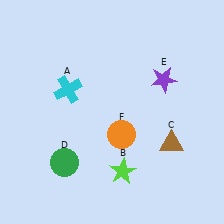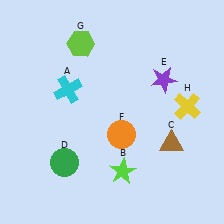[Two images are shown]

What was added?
A lime hexagon (G), a yellow cross (H) were added in Image 2.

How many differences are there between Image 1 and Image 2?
There are 2 differences between the two images.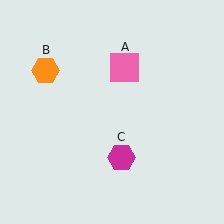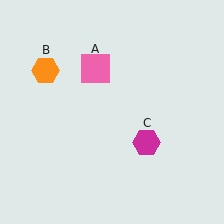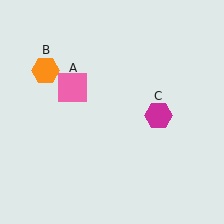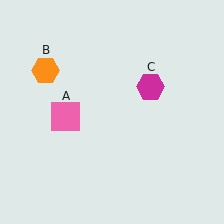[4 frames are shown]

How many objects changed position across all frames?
2 objects changed position: pink square (object A), magenta hexagon (object C).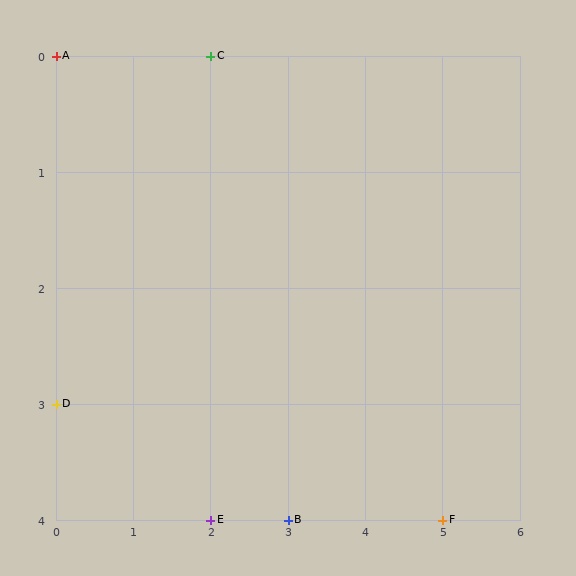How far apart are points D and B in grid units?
Points D and B are 3 columns and 1 row apart (about 3.2 grid units diagonally).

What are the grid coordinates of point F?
Point F is at grid coordinates (5, 4).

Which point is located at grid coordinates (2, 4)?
Point E is at (2, 4).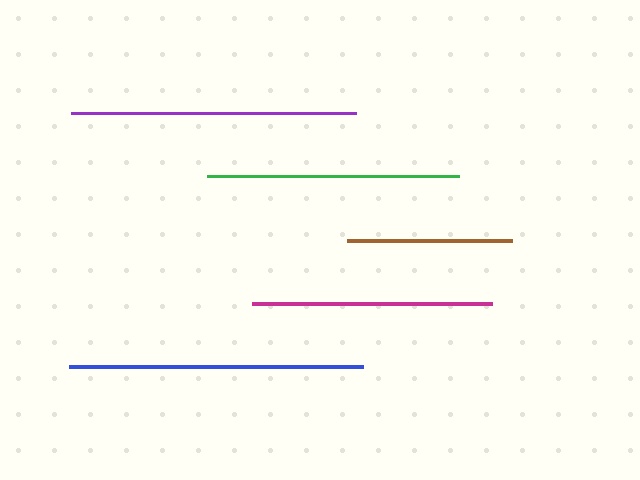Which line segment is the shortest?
The brown line is the shortest at approximately 165 pixels.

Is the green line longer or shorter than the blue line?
The blue line is longer than the green line.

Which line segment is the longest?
The blue line is the longest at approximately 293 pixels.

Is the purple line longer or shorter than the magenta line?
The purple line is longer than the magenta line.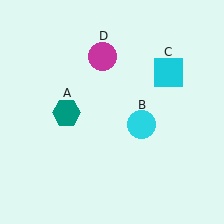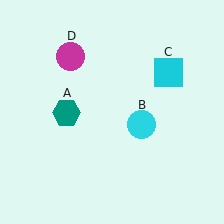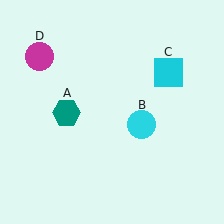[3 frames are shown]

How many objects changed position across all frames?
1 object changed position: magenta circle (object D).